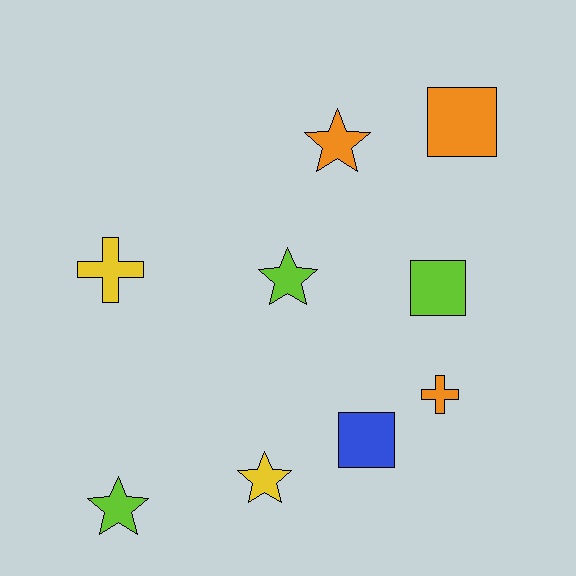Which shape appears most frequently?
Star, with 4 objects.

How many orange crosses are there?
There is 1 orange cross.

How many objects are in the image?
There are 9 objects.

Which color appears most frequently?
Lime, with 3 objects.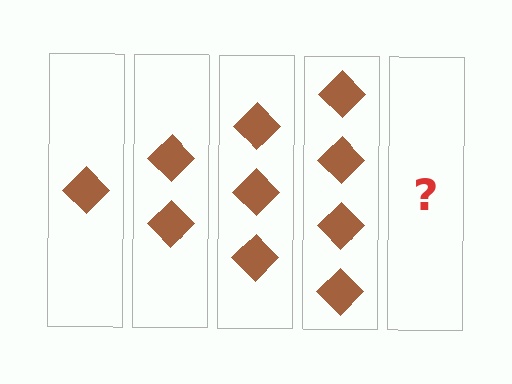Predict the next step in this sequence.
The next step is 5 diamonds.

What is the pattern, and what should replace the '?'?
The pattern is that each step adds one more diamond. The '?' should be 5 diamonds.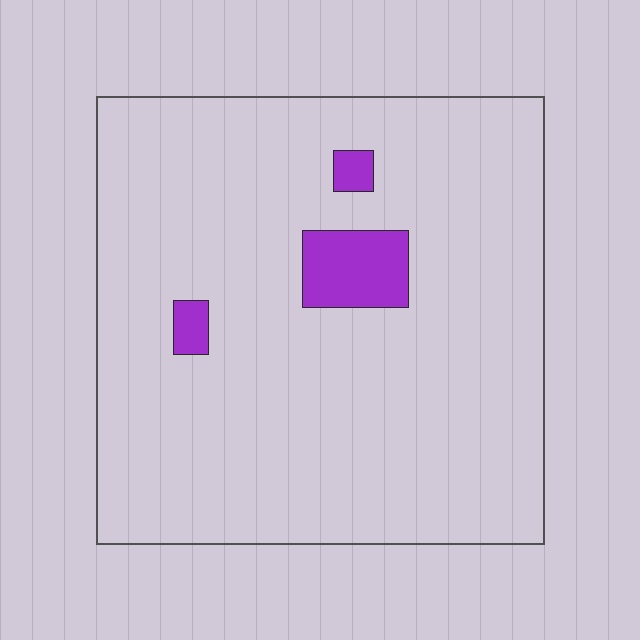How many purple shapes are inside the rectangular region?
3.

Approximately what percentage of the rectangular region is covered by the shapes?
Approximately 5%.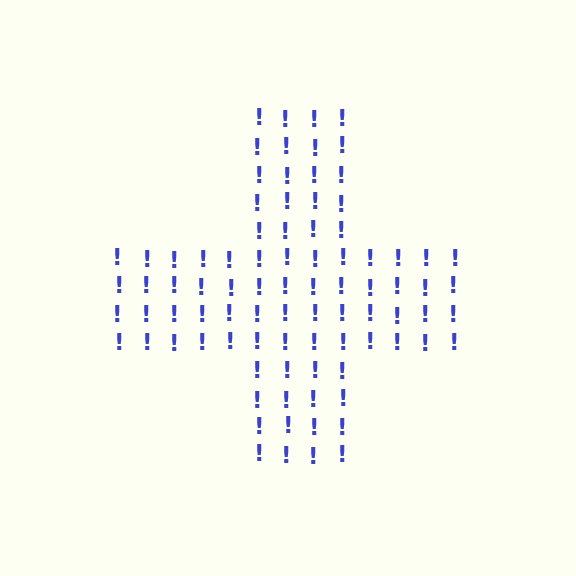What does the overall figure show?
The overall figure shows a cross.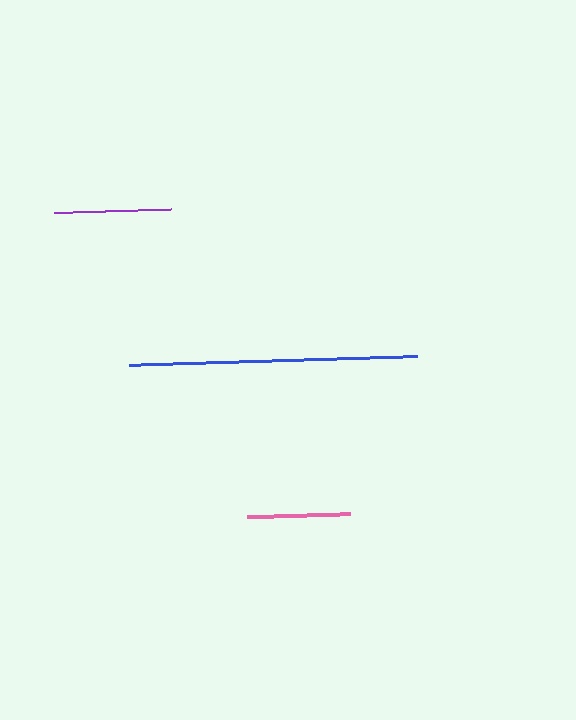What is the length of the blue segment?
The blue segment is approximately 289 pixels long.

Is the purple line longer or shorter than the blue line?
The blue line is longer than the purple line.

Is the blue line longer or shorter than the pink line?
The blue line is longer than the pink line.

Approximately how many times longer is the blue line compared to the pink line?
The blue line is approximately 2.8 times the length of the pink line.